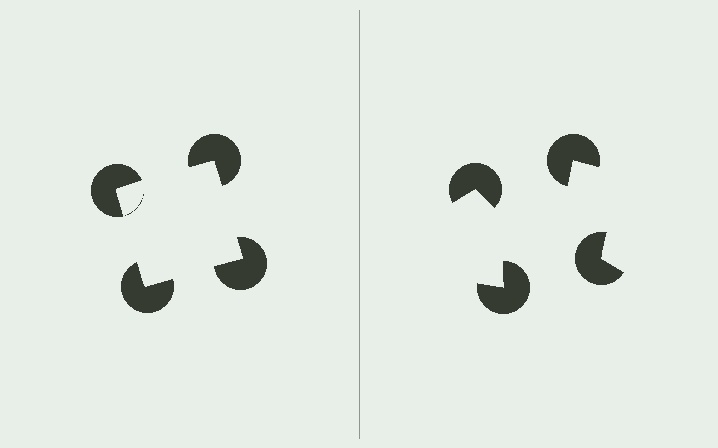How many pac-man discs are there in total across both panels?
8 — 4 on each side.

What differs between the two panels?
The pac-man discs are positioned identically on both sides; only the wedge orientations differ. On the left they align to a square; on the right they are misaligned.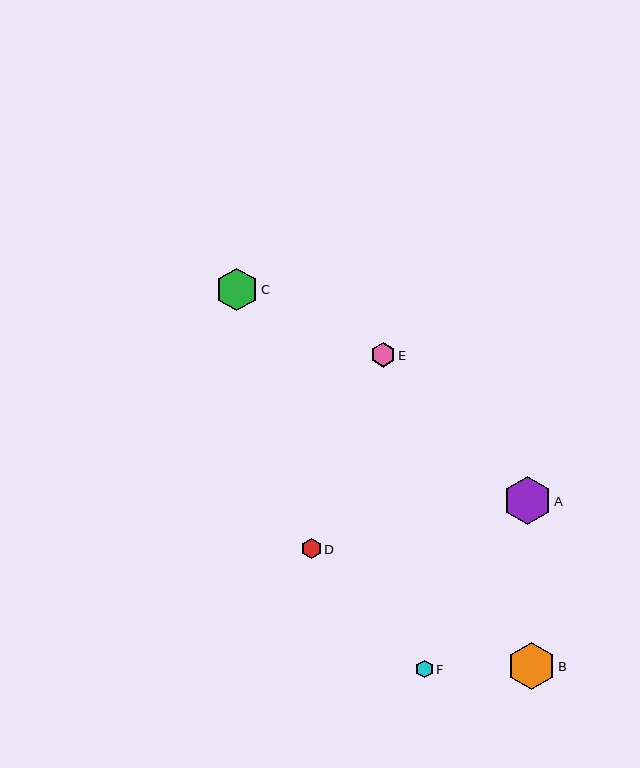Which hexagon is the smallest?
Hexagon F is the smallest with a size of approximately 18 pixels.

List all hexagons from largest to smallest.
From largest to smallest: A, B, C, E, D, F.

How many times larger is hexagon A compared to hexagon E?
Hexagon A is approximately 2.0 times the size of hexagon E.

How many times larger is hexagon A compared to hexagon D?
Hexagon A is approximately 2.4 times the size of hexagon D.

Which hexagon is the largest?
Hexagon A is the largest with a size of approximately 48 pixels.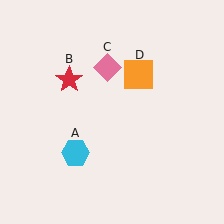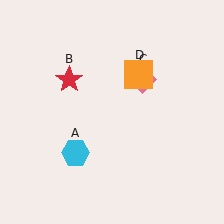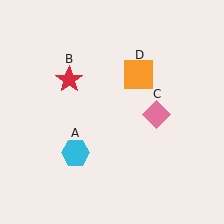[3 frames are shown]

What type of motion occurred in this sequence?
The pink diamond (object C) rotated clockwise around the center of the scene.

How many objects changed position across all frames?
1 object changed position: pink diamond (object C).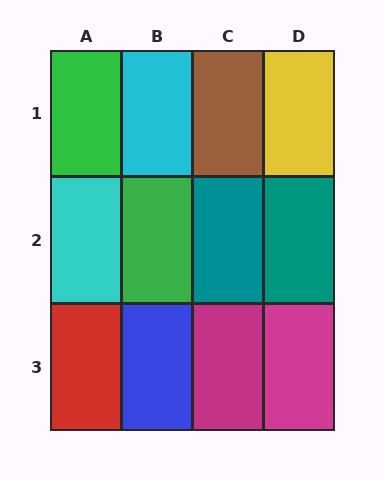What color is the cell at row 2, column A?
Cyan.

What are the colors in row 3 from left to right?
Red, blue, magenta, magenta.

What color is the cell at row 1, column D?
Yellow.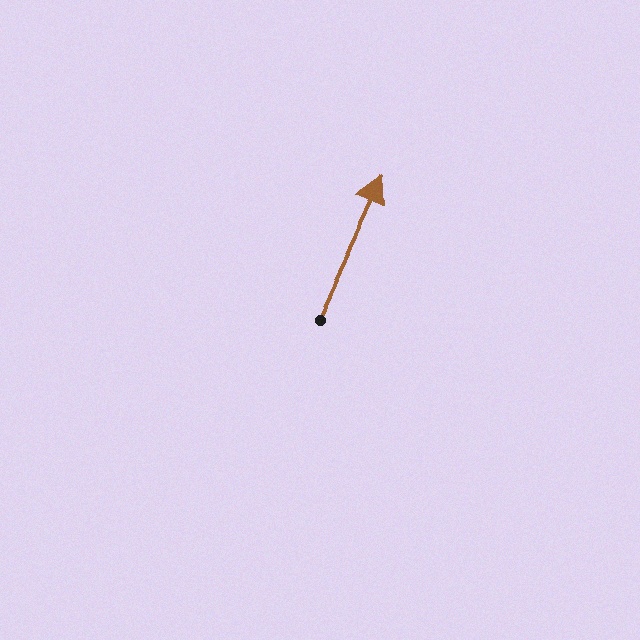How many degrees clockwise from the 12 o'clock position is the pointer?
Approximately 25 degrees.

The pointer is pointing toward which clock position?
Roughly 1 o'clock.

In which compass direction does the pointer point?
Northeast.